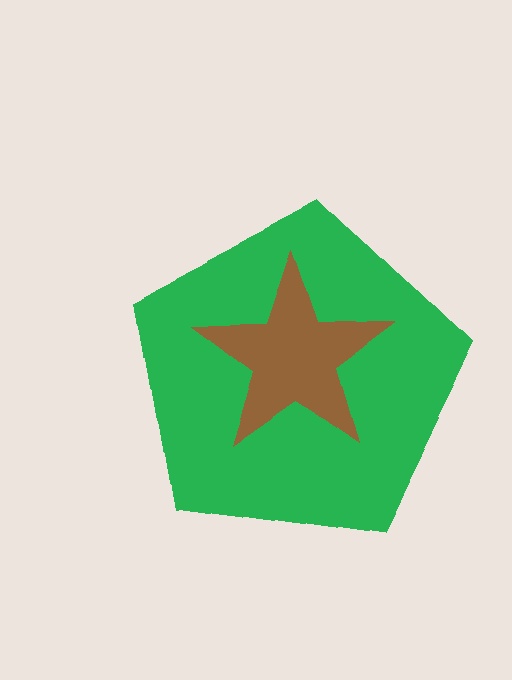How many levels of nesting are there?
2.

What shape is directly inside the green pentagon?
The brown star.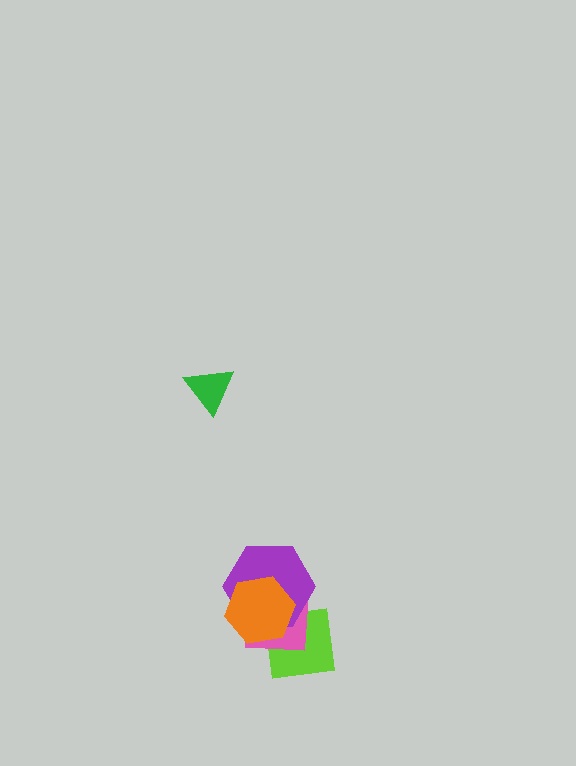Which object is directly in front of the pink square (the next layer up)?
The purple hexagon is directly in front of the pink square.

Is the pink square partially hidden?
Yes, it is partially covered by another shape.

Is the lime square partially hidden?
Yes, it is partially covered by another shape.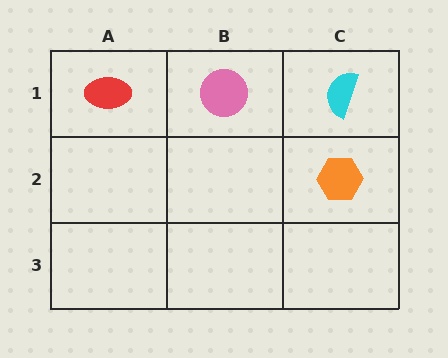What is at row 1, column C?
A cyan semicircle.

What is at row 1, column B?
A pink circle.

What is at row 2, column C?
An orange hexagon.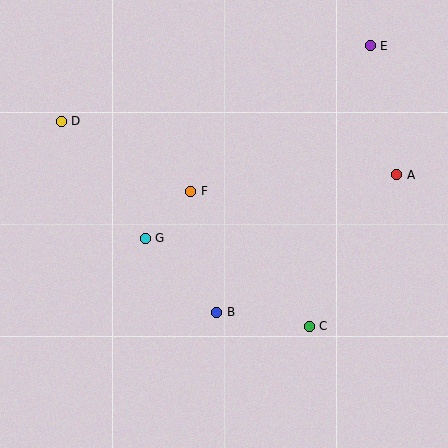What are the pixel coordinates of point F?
Point F is at (191, 191).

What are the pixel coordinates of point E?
Point E is at (370, 46).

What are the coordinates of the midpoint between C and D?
The midpoint between C and D is at (185, 224).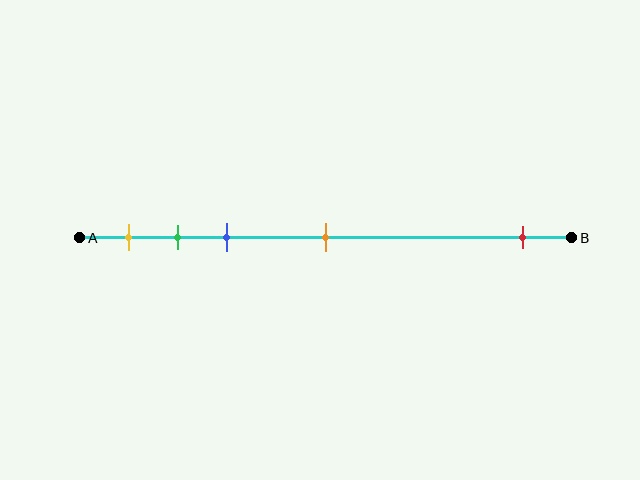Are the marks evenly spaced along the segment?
No, the marks are not evenly spaced.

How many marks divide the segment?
There are 5 marks dividing the segment.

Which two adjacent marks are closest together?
The green and blue marks are the closest adjacent pair.